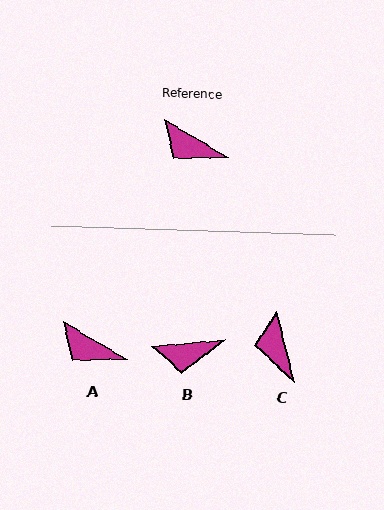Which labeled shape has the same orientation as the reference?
A.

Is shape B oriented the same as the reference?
No, it is off by about 36 degrees.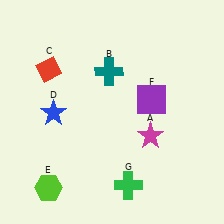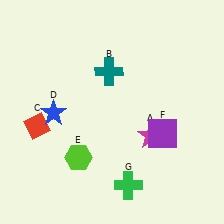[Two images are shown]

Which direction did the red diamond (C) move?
The red diamond (C) moved down.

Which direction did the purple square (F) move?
The purple square (F) moved down.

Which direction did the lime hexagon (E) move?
The lime hexagon (E) moved up.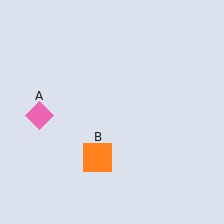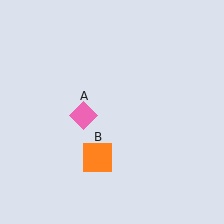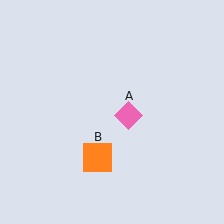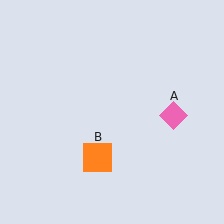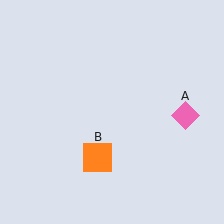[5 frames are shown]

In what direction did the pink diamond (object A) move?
The pink diamond (object A) moved right.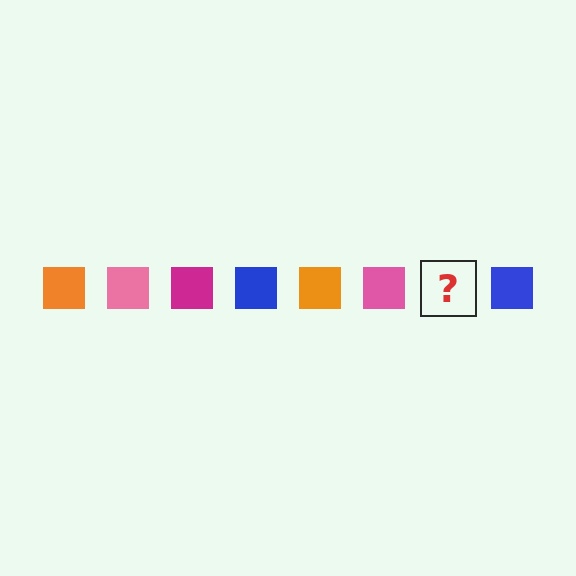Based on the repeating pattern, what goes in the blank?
The blank should be a magenta square.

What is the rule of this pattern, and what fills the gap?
The rule is that the pattern cycles through orange, pink, magenta, blue squares. The gap should be filled with a magenta square.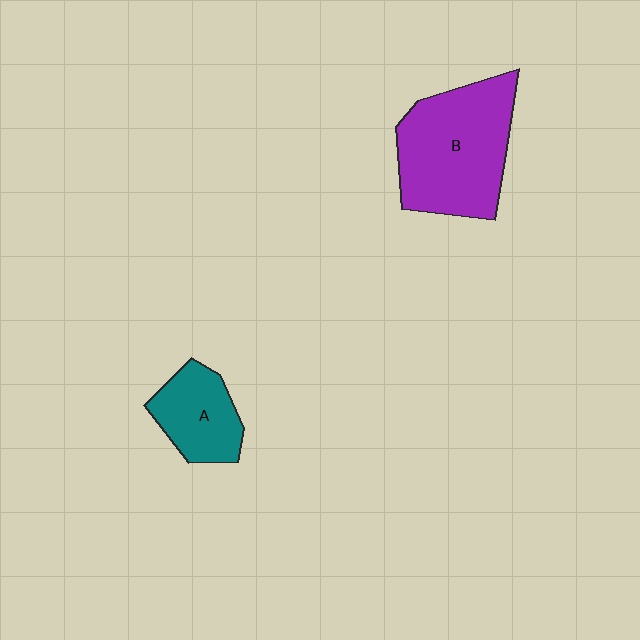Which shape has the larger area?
Shape B (purple).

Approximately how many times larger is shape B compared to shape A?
Approximately 2.0 times.